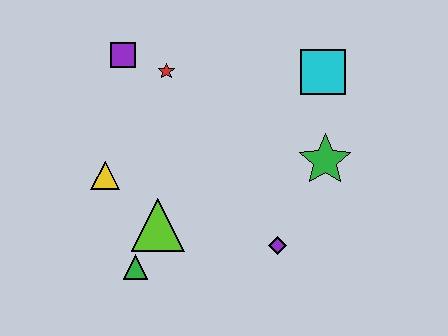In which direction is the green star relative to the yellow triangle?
The green star is to the right of the yellow triangle.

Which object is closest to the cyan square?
The green star is closest to the cyan square.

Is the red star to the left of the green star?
Yes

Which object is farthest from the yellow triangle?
The cyan square is farthest from the yellow triangle.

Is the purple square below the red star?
No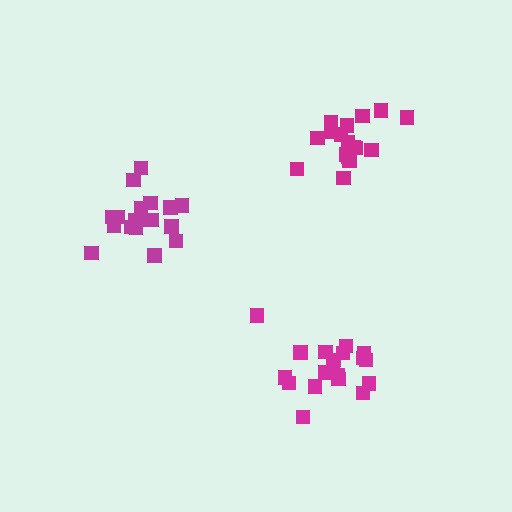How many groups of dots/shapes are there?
There are 3 groups.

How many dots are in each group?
Group 1: 18 dots, Group 2: 18 dots, Group 3: 19 dots (55 total).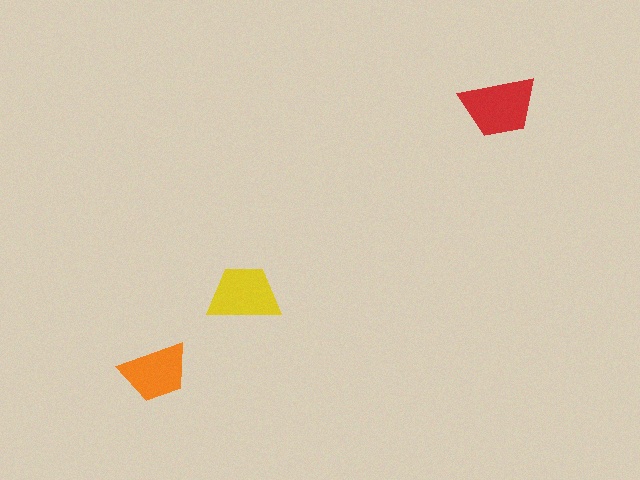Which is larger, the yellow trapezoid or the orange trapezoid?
The yellow one.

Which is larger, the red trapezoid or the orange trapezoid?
The red one.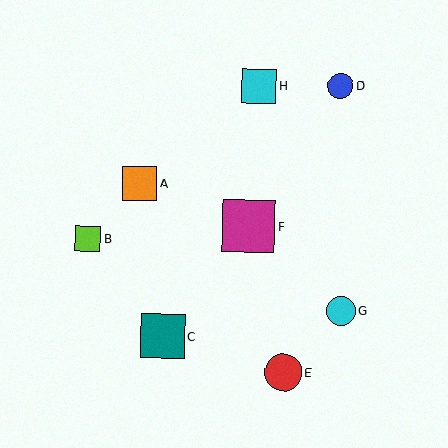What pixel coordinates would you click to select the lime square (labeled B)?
Click at (88, 239) to select the lime square B.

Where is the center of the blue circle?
The center of the blue circle is at (341, 86).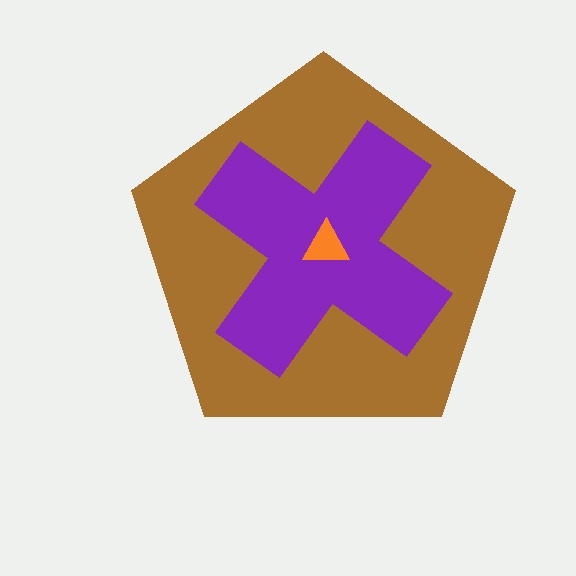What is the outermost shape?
The brown pentagon.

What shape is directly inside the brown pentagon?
The purple cross.